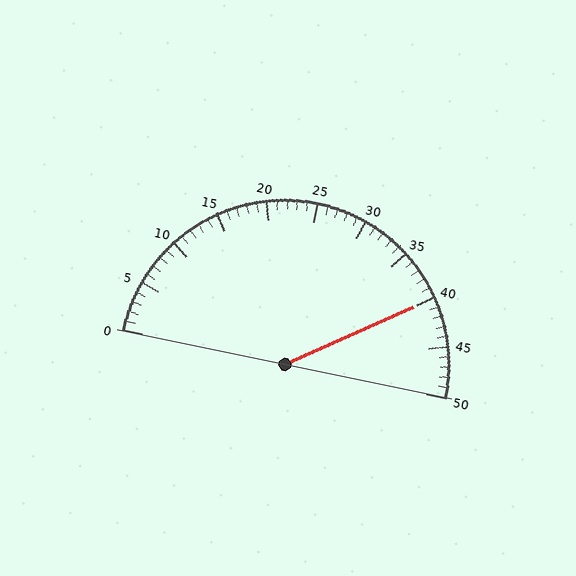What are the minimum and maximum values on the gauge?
The gauge ranges from 0 to 50.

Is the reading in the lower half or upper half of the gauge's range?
The reading is in the upper half of the range (0 to 50).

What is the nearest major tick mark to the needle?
The nearest major tick mark is 40.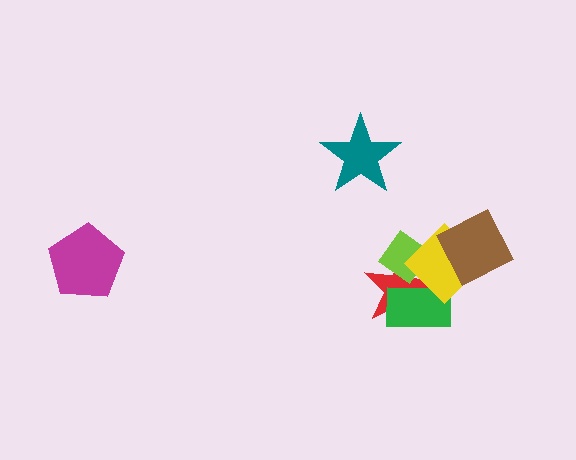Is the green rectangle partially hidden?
Yes, it is partially covered by another shape.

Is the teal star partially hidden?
No, no other shape covers it.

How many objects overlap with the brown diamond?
1 object overlaps with the brown diamond.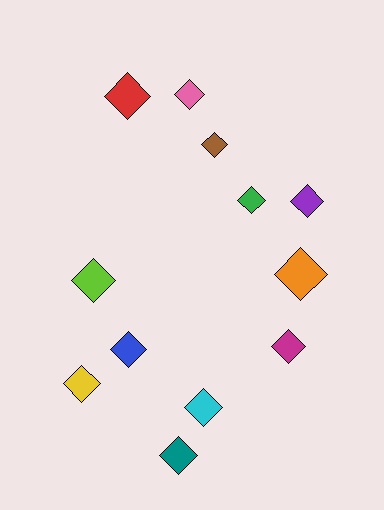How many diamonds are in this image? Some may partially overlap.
There are 12 diamonds.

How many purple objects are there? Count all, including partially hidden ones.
There is 1 purple object.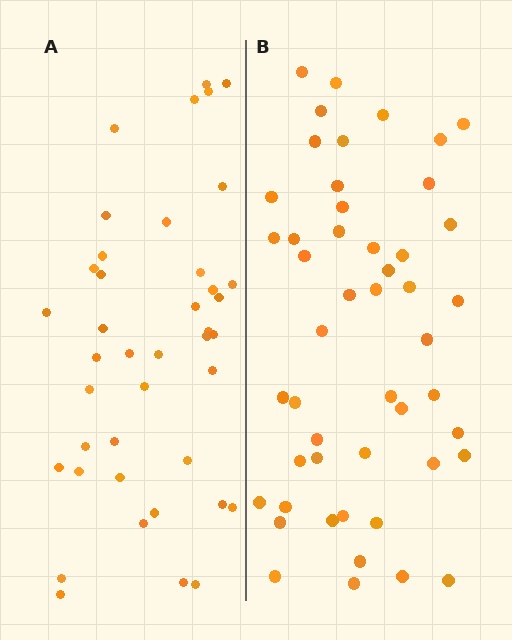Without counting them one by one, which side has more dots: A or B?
Region B (the right region) has more dots.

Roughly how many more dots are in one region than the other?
Region B has roughly 8 or so more dots than region A.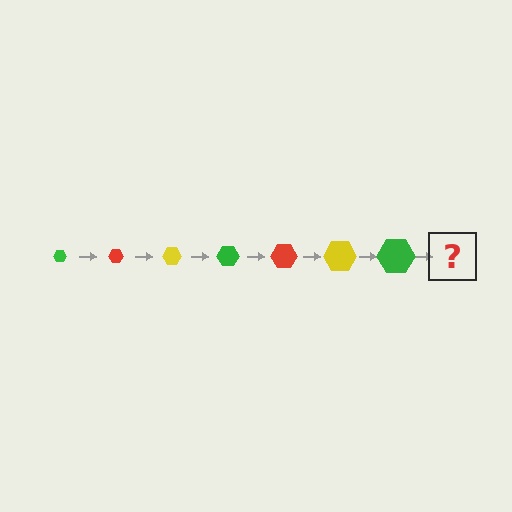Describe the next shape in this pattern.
It should be a red hexagon, larger than the previous one.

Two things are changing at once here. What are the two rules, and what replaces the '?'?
The two rules are that the hexagon grows larger each step and the color cycles through green, red, and yellow. The '?' should be a red hexagon, larger than the previous one.